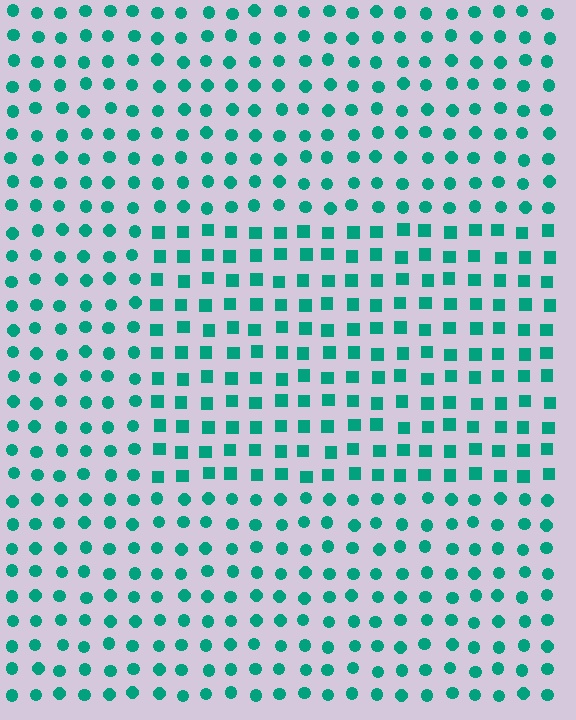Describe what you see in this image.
The image is filled with small teal elements arranged in a uniform grid. A rectangle-shaped region contains squares, while the surrounding area contains circles. The boundary is defined purely by the change in element shape.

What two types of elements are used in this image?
The image uses squares inside the rectangle region and circles outside it.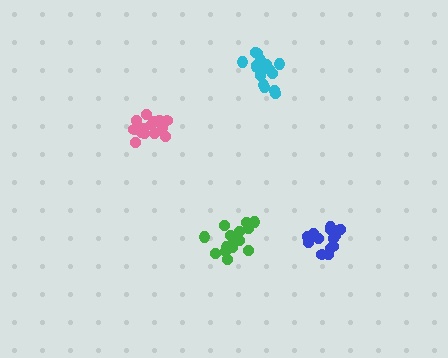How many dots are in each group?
Group 1: 17 dots, Group 2: 18 dots, Group 3: 15 dots, Group 4: 14 dots (64 total).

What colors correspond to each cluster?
The clusters are colored: green, cyan, pink, blue.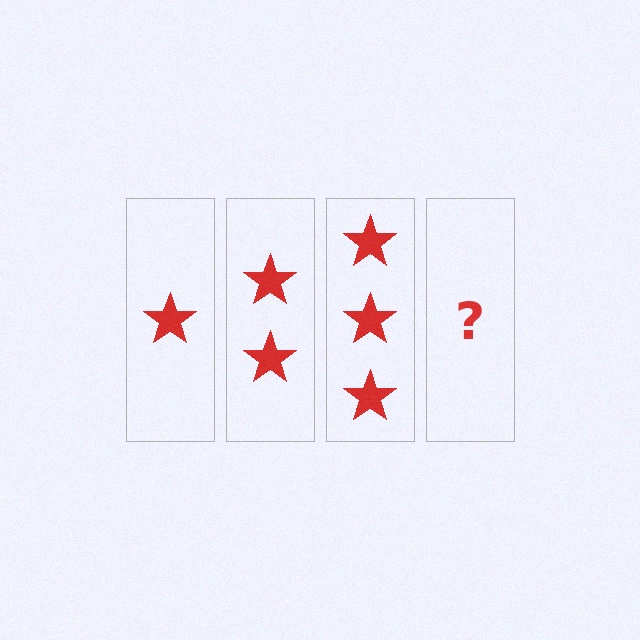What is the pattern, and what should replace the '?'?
The pattern is that each step adds one more star. The '?' should be 4 stars.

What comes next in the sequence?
The next element should be 4 stars.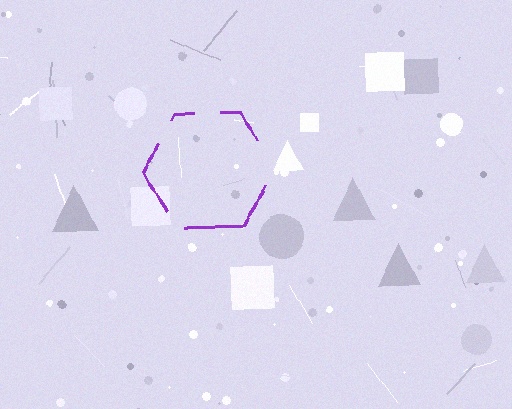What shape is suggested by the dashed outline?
The dashed outline suggests a hexagon.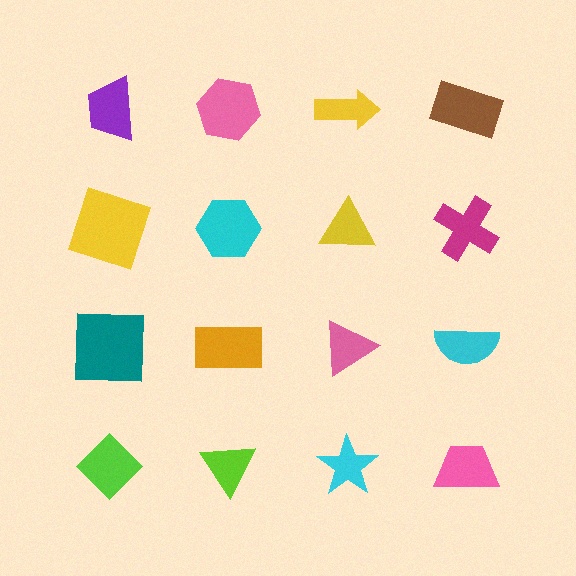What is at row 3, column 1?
A teal square.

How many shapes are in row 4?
4 shapes.